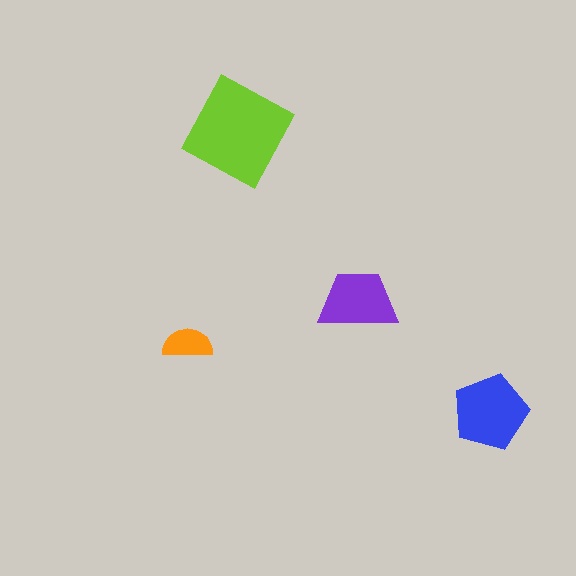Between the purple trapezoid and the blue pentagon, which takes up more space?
The blue pentagon.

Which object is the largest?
The lime diamond.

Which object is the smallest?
The orange semicircle.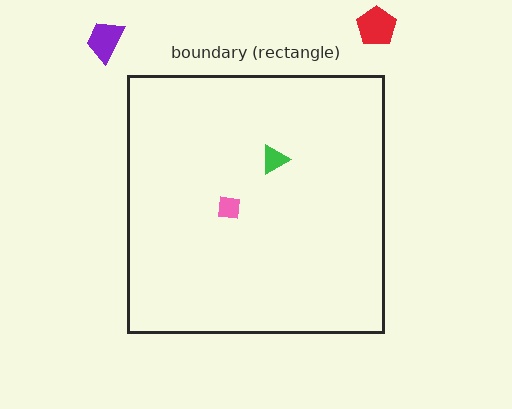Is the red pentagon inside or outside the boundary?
Outside.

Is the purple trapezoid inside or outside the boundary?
Outside.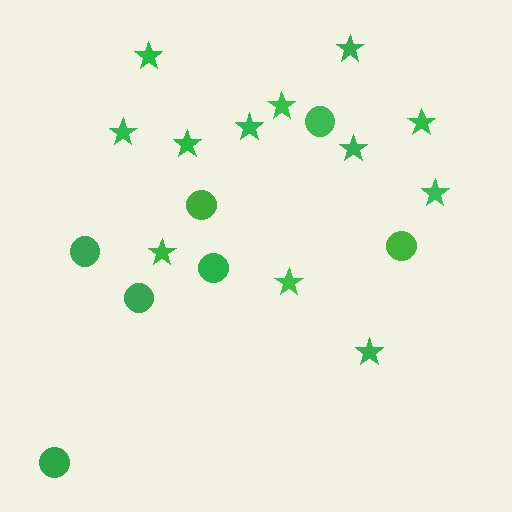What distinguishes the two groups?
There are 2 groups: one group of circles (7) and one group of stars (12).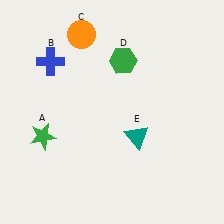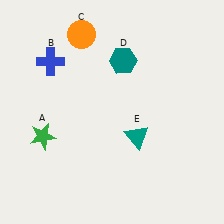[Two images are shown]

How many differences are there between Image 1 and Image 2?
There is 1 difference between the two images.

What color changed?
The hexagon (D) changed from green in Image 1 to teal in Image 2.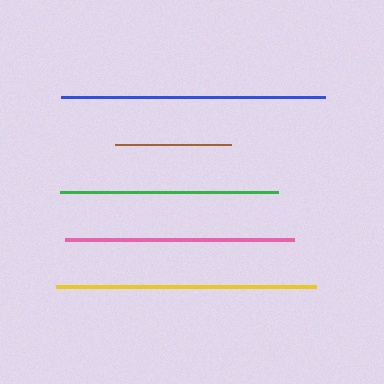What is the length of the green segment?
The green segment is approximately 218 pixels long.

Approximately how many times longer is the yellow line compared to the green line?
The yellow line is approximately 1.2 times the length of the green line.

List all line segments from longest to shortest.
From longest to shortest: blue, yellow, pink, green, brown.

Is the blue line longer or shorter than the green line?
The blue line is longer than the green line.